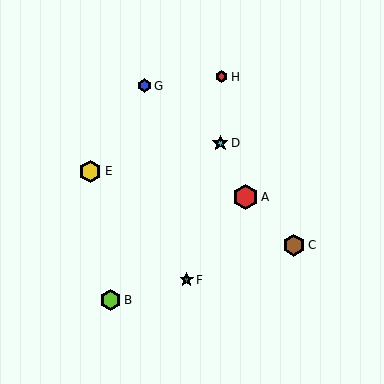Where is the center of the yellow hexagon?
The center of the yellow hexagon is at (90, 171).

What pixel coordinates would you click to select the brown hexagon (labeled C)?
Click at (294, 245) to select the brown hexagon C.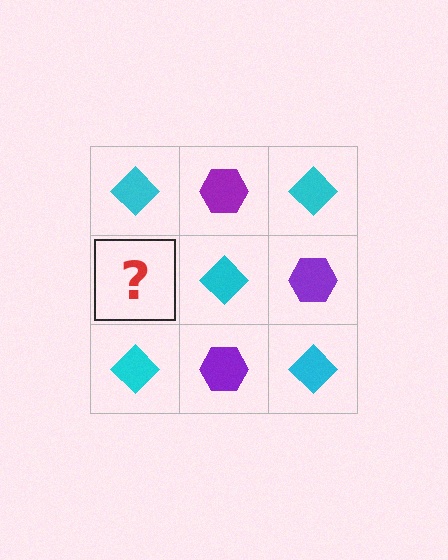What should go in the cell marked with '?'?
The missing cell should contain a purple hexagon.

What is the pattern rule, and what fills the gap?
The rule is that it alternates cyan diamond and purple hexagon in a checkerboard pattern. The gap should be filled with a purple hexagon.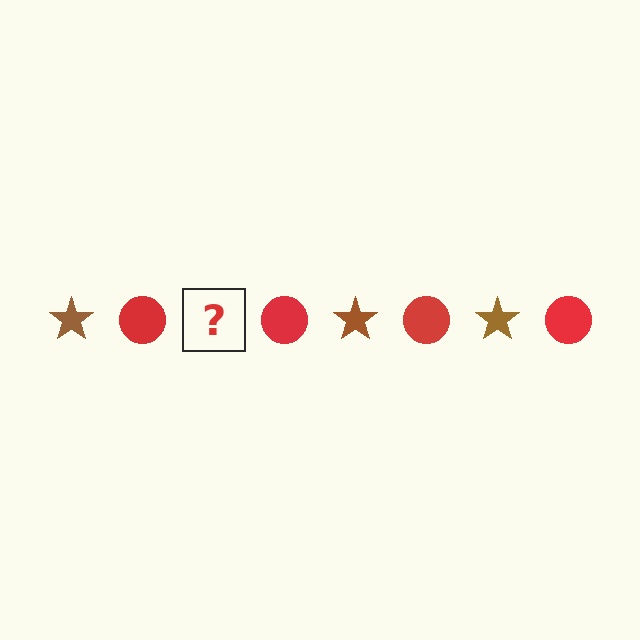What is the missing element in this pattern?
The missing element is a brown star.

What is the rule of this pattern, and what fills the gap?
The rule is that the pattern alternates between brown star and red circle. The gap should be filled with a brown star.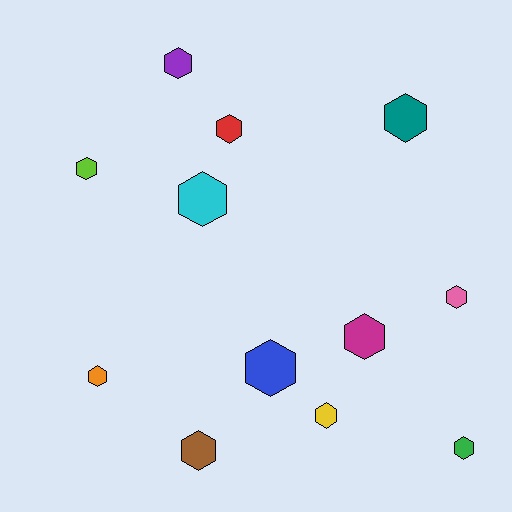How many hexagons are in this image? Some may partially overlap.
There are 12 hexagons.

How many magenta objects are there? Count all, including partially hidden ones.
There is 1 magenta object.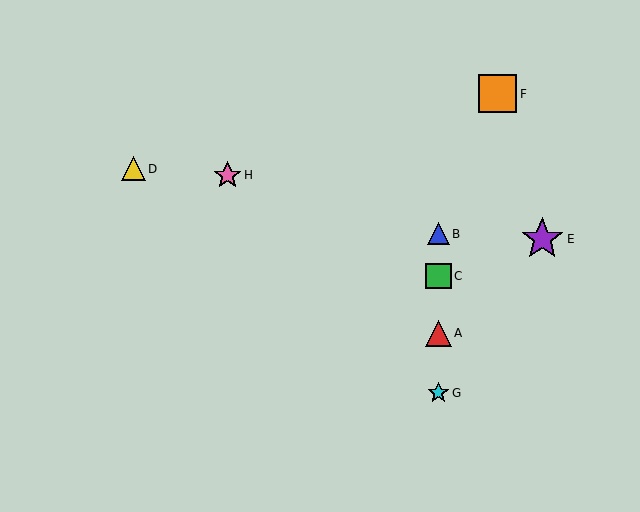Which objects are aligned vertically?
Objects A, B, C, G are aligned vertically.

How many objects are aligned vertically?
4 objects (A, B, C, G) are aligned vertically.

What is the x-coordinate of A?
Object A is at x≈438.